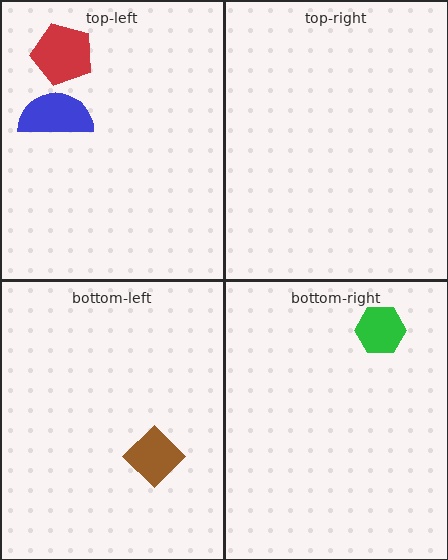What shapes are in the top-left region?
The red pentagon, the blue semicircle.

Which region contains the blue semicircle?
The top-left region.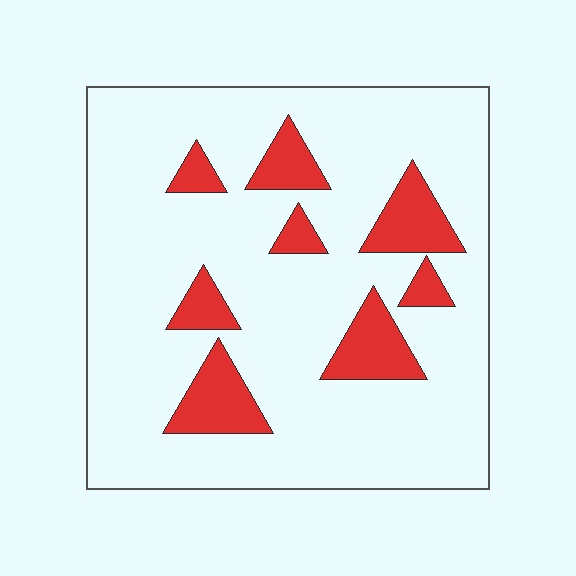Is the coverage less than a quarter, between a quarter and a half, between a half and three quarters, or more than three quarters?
Less than a quarter.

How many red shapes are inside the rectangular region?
8.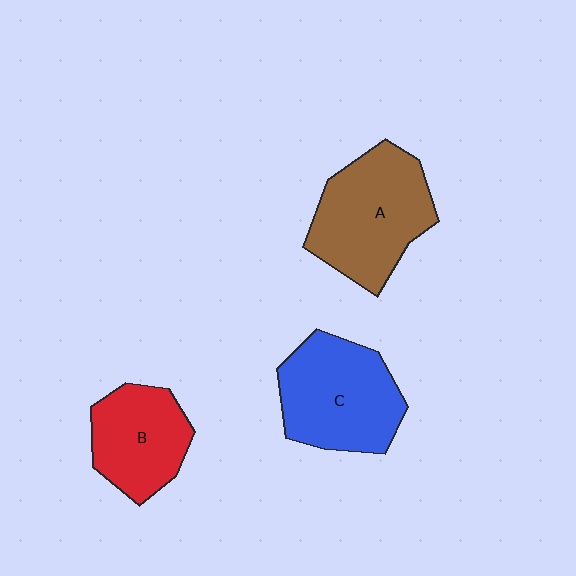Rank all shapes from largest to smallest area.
From largest to smallest: A (brown), C (blue), B (red).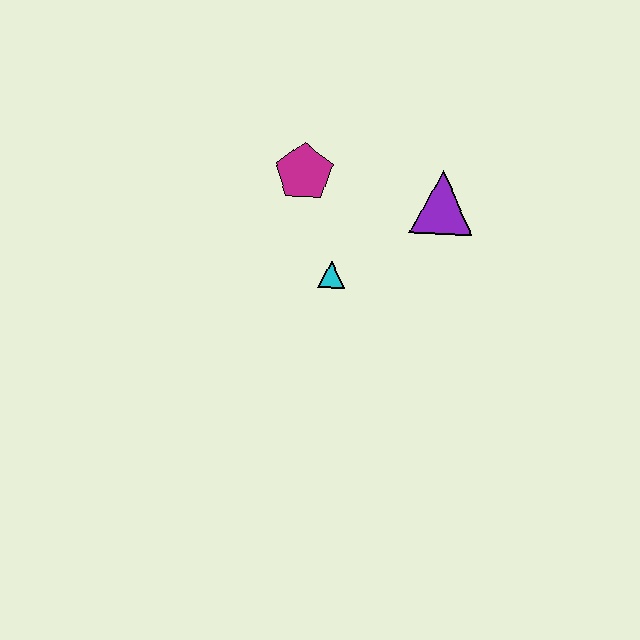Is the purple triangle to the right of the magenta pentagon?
Yes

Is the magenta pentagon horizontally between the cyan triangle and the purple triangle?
No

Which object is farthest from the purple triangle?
The magenta pentagon is farthest from the purple triangle.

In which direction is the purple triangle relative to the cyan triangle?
The purple triangle is to the right of the cyan triangle.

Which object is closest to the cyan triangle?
The magenta pentagon is closest to the cyan triangle.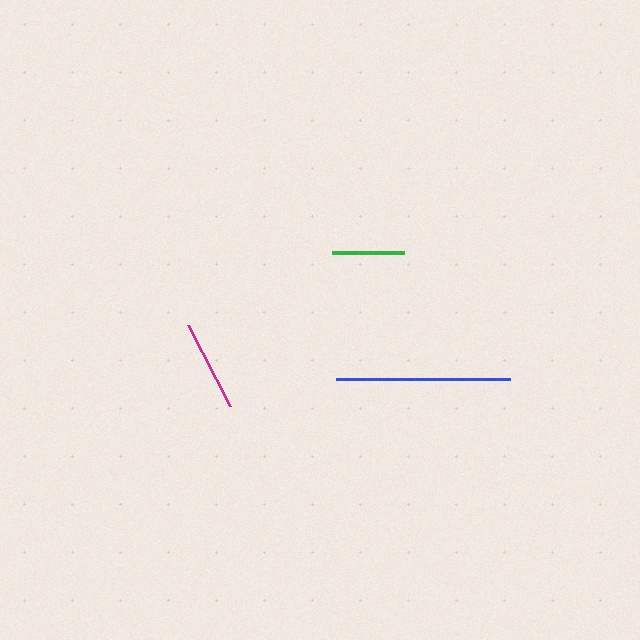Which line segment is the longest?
The blue line is the longest at approximately 174 pixels.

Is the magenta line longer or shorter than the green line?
The magenta line is longer than the green line.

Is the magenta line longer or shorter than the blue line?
The blue line is longer than the magenta line.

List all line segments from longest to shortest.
From longest to shortest: blue, magenta, green.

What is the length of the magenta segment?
The magenta segment is approximately 91 pixels long.